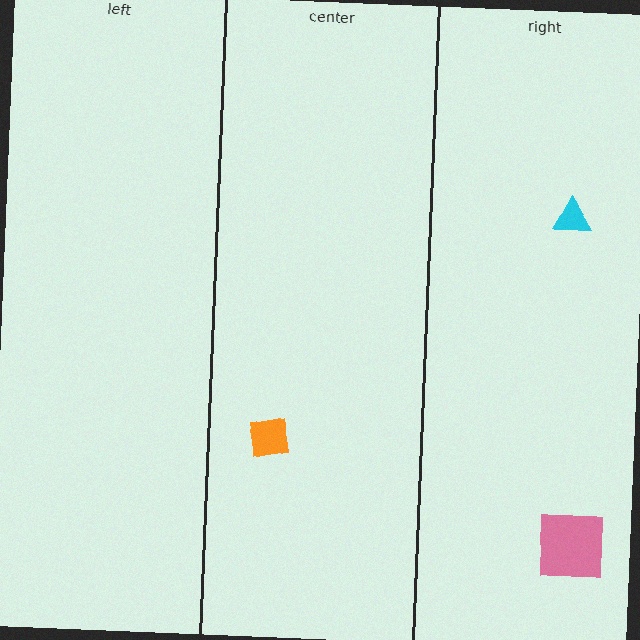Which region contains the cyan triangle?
The right region.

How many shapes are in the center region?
1.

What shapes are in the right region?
The pink square, the cyan triangle.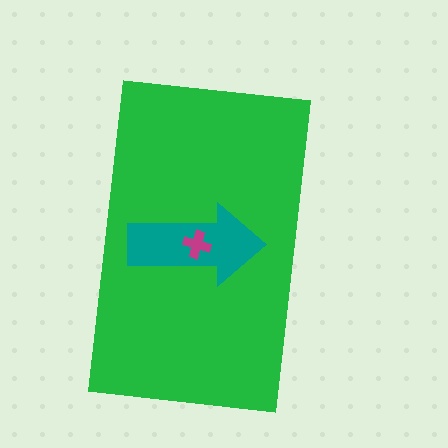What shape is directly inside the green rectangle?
The teal arrow.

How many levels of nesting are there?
3.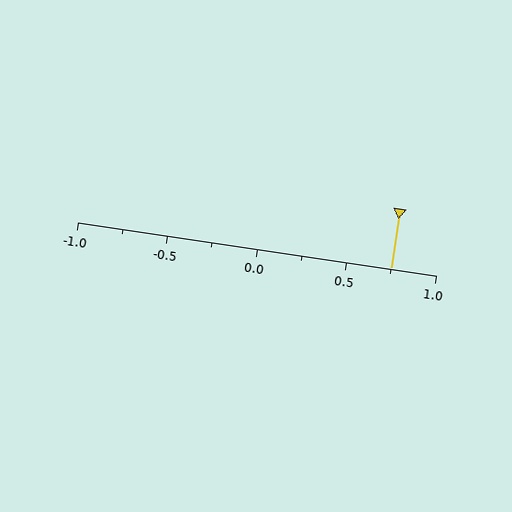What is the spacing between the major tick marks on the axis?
The major ticks are spaced 0.5 apart.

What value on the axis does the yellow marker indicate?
The marker indicates approximately 0.75.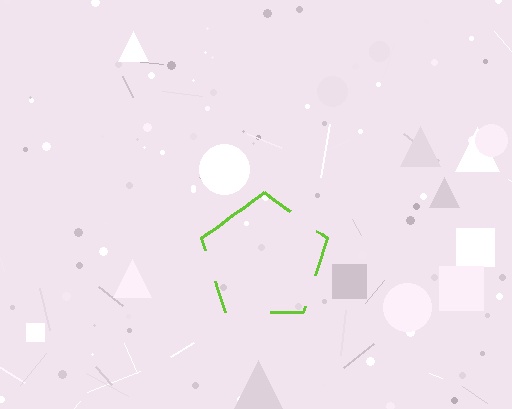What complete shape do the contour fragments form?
The contour fragments form a pentagon.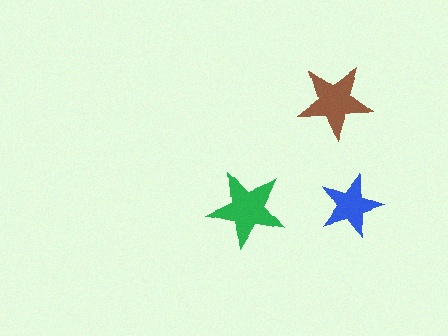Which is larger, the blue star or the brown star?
The brown one.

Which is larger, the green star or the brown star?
The green one.